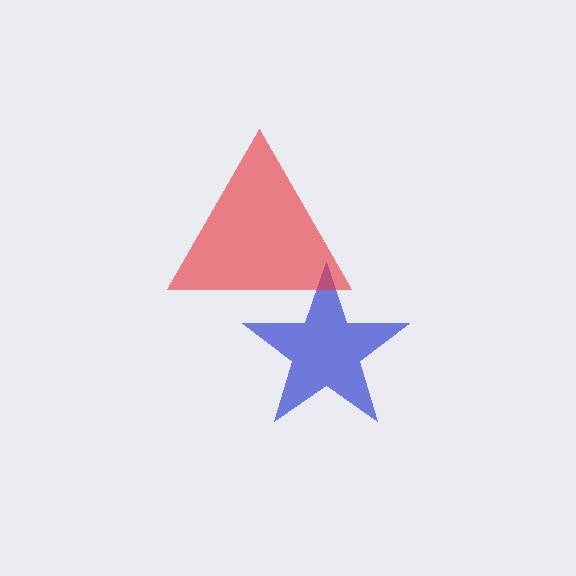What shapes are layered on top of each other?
The layered shapes are: a blue star, a red triangle.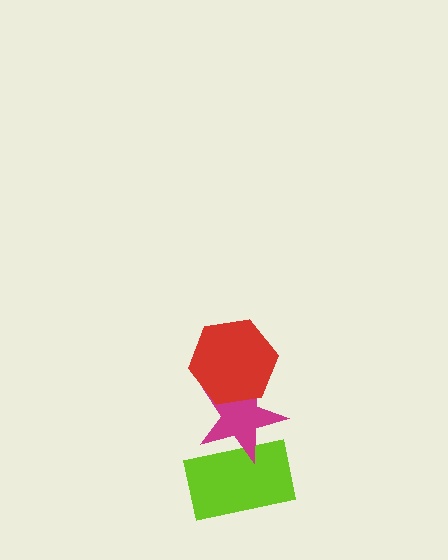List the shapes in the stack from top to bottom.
From top to bottom: the red hexagon, the magenta star, the lime rectangle.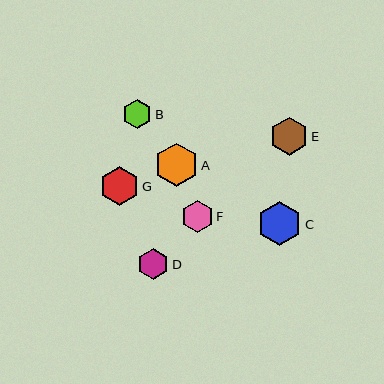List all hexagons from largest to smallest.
From largest to smallest: C, A, G, E, F, D, B.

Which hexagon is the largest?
Hexagon C is the largest with a size of approximately 44 pixels.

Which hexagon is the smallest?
Hexagon B is the smallest with a size of approximately 29 pixels.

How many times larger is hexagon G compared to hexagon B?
Hexagon G is approximately 1.3 times the size of hexagon B.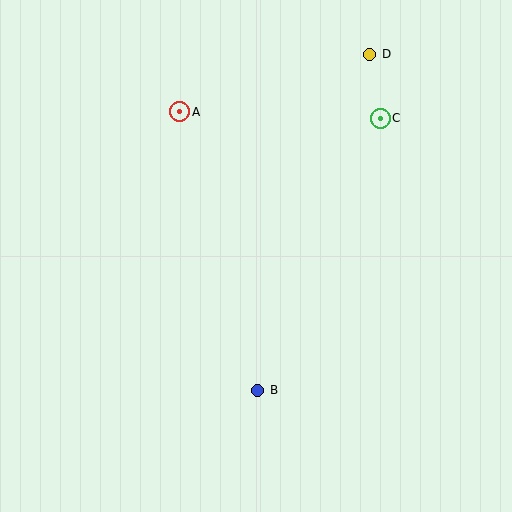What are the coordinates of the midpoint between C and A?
The midpoint between C and A is at (280, 115).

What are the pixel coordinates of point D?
Point D is at (370, 54).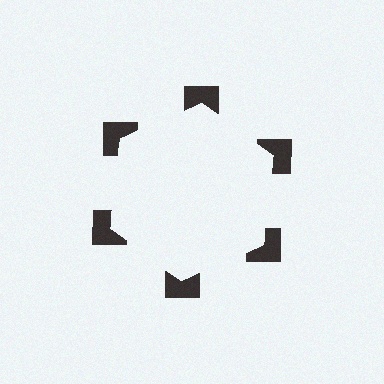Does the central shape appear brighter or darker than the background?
It typically appears slightly brighter than the background, even though no actual brightness change is drawn.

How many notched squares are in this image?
There are 6 — one at each vertex of the illusory hexagon.